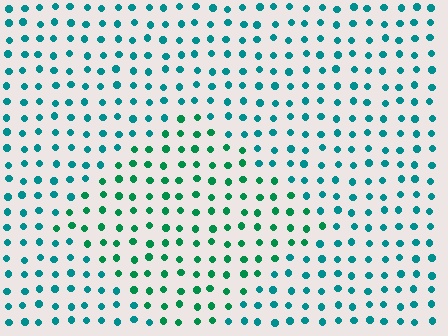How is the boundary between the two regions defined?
The boundary is defined purely by a slight shift in hue (about 30 degrees). Spacing, size, and orientation are identical on both sides.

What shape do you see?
I see a diamond.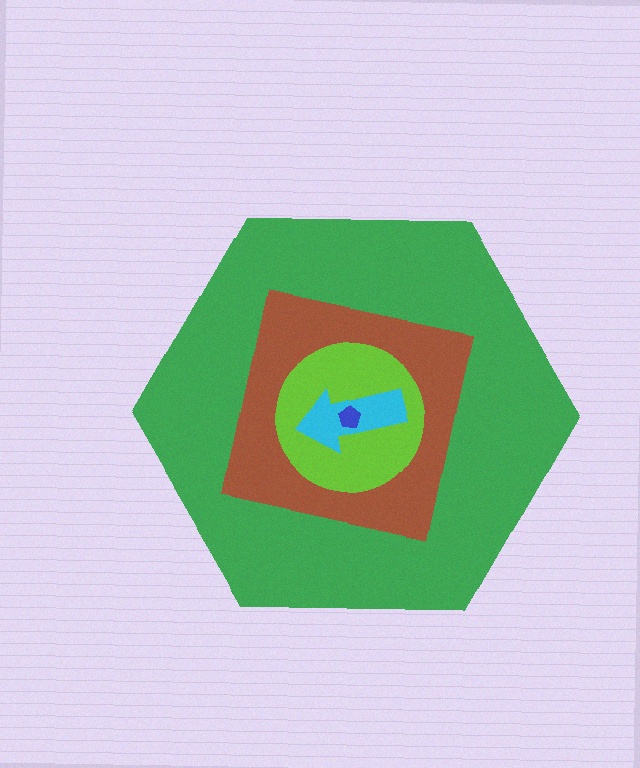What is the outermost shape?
The green hexagon.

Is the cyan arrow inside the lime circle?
Yes.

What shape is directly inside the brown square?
The lime circle.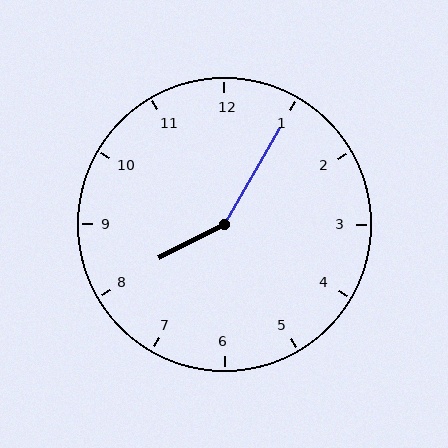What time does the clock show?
8:05.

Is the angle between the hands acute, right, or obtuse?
It is obtuse.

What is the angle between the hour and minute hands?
Approximately 148 degrees.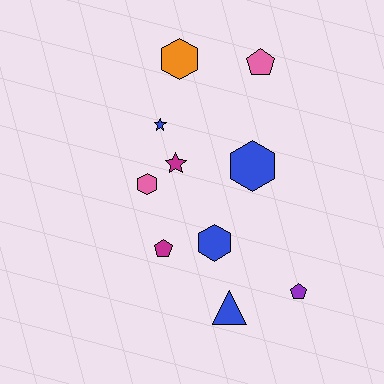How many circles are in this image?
There are no circles.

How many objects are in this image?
There are 10 objects.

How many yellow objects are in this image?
There are no yellow objects.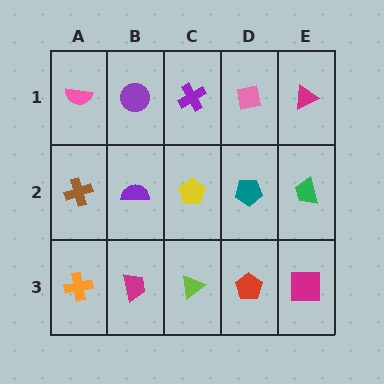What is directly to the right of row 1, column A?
A purple circle.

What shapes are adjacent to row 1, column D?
A teal pentagon (row 2, column D), a purple cross (row 1, column C), a magenta triangle (row 1, column E).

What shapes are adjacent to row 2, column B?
A purple circle (row 1, column B), a magenta trapezoid (row 3, column B), a brown cross (row 2, column A), a yellow pentagon (row 2, column C).